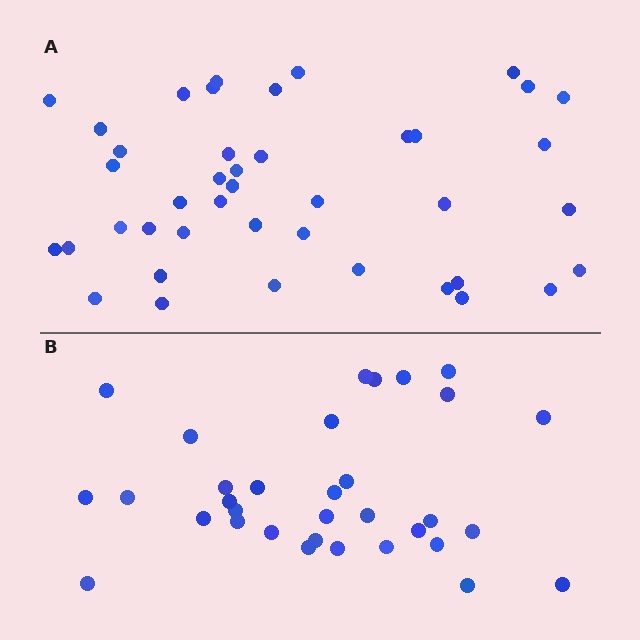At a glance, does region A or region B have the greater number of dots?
Region A (the top region) has more dots.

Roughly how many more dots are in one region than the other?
Region A has roughly 8 or so more dots than region B.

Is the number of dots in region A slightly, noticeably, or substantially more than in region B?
Region A has noticeably more, but not dramatically so. The ratio is roughly 1.3 to 1.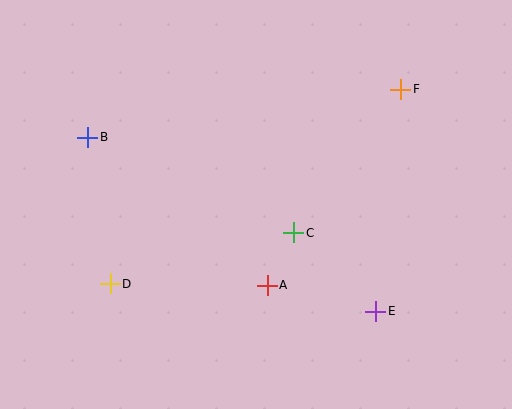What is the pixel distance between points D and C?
The distance between D and C is 191 pixels.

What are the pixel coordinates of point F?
Point F is at (401, 89).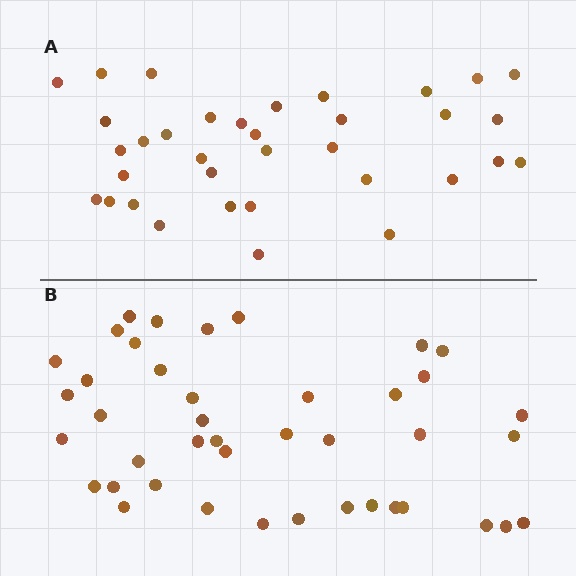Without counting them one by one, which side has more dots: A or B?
Region B (the bottom region) has more dots.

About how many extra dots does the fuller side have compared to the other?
Region B has roughly 8 or so more dots than region A.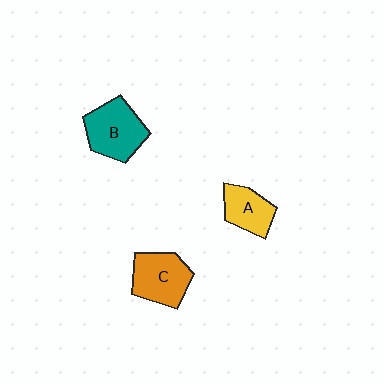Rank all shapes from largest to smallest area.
From largest to smallest: B (teal), C (orange), A (yellow).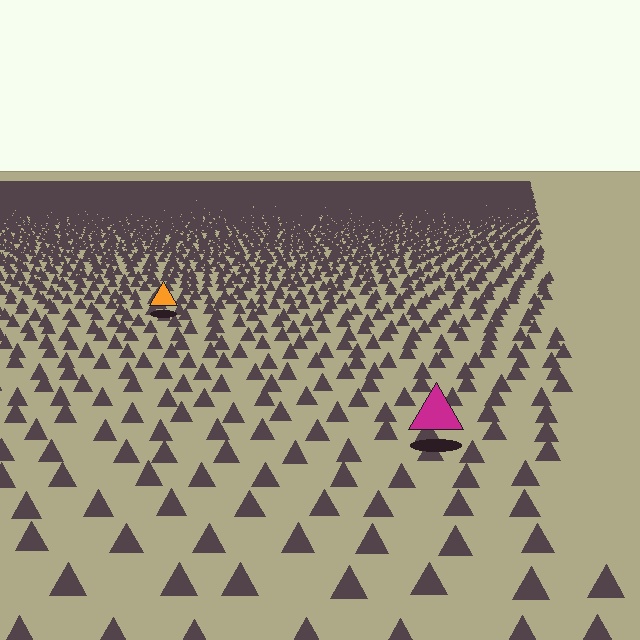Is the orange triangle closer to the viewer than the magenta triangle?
No. The magenta triangle is closer — you can tell from the texture gradient: the ground texture is coarser near it.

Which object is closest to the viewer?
The magenta triangle is closest. The texture marks near it are larger and more spread out.